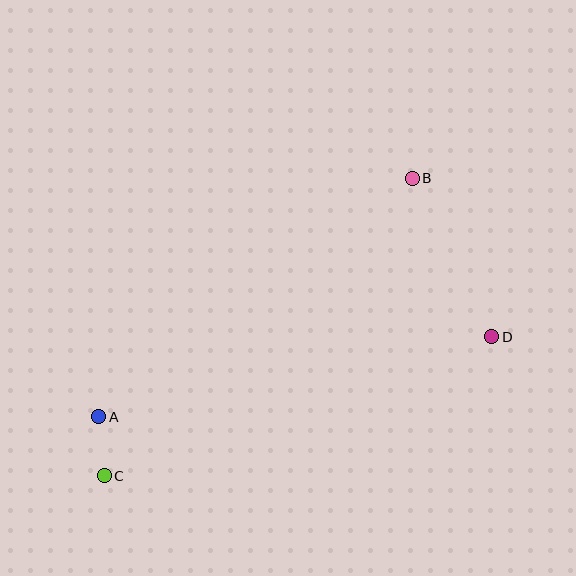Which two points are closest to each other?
Points A and C are closest to each other.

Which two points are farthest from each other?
Points B and C are farthest from each other.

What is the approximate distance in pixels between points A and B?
The distance between A and B is approximately 394 pixels.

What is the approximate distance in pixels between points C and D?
The distance between C and D is approximately 411 pixels.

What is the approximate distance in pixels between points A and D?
The distance between A and D is approximately 401 pixels.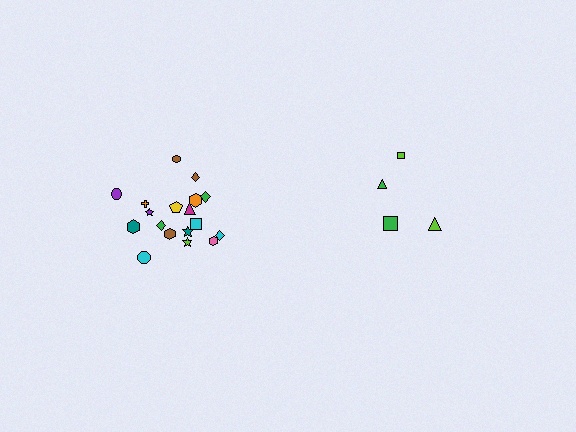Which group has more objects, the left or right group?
The left group.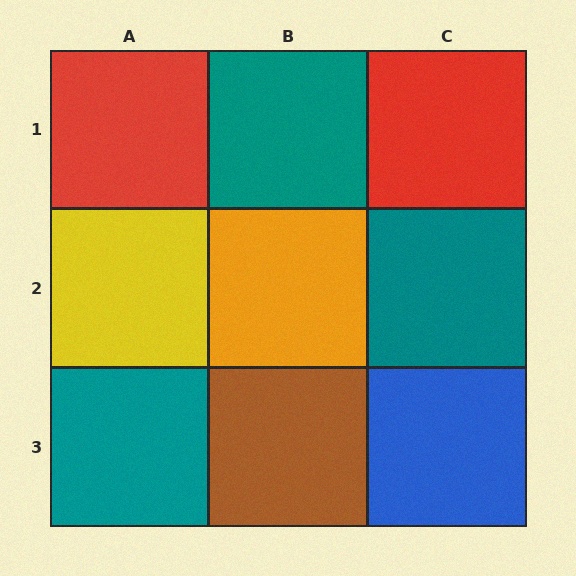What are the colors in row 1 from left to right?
Red, teal, red.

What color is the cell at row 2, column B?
Orange.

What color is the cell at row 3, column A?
Teal.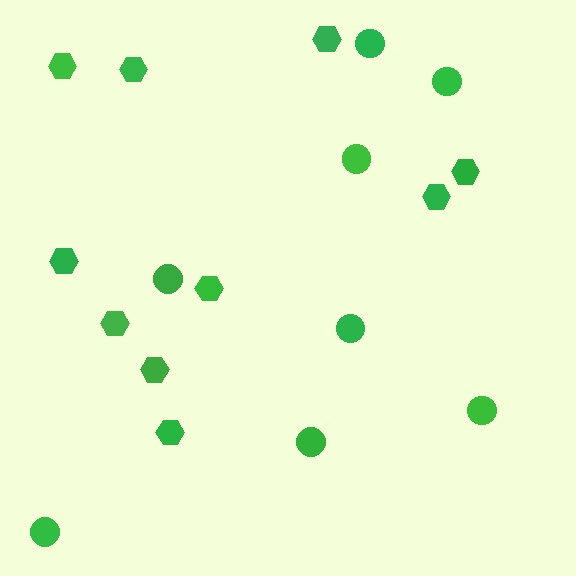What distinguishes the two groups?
There are 2 groups: one group of circles (8) and one group of hexagons (10).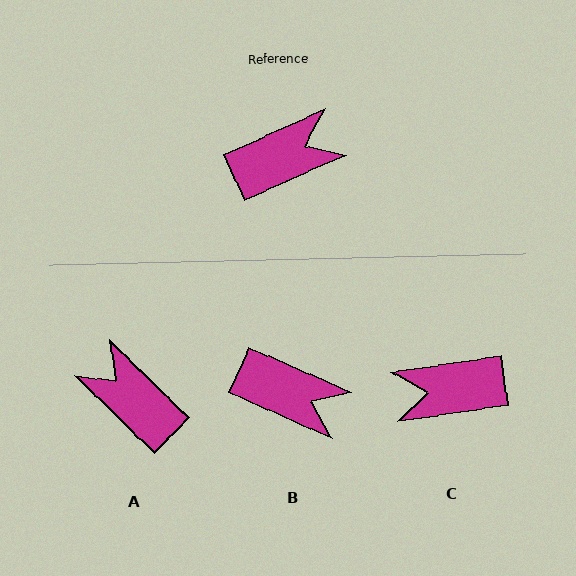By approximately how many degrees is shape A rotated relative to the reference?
Approximately 111 degrees counter-clockwise.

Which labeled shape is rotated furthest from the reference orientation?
C, about 164 degrees away.